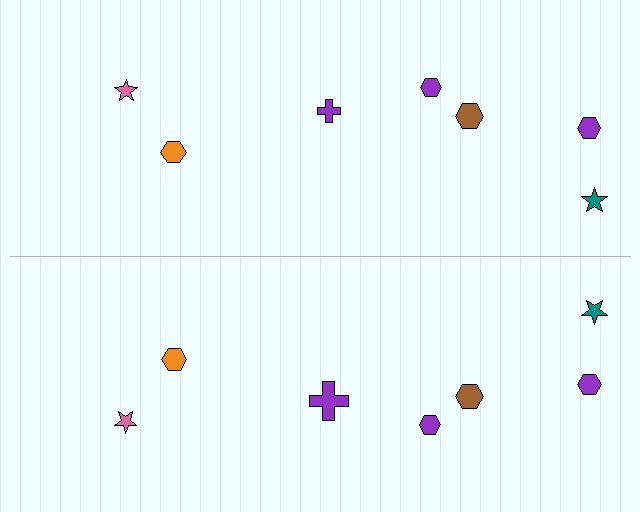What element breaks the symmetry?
The purple cross on the bottom side has a different size than its mirror counterpart.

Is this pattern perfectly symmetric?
No, the pattern is not perfectly symmetric. The purple cross on the bottom side has a different size than its mirror counterpart.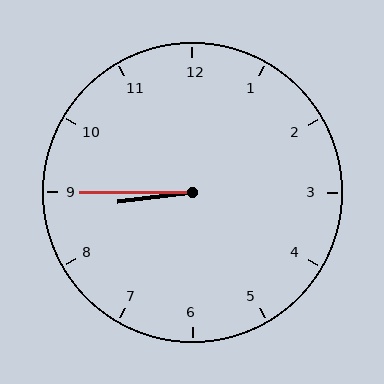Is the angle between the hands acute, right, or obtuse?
It is acute.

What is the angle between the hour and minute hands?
Approximately 8 degrees.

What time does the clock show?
8:45.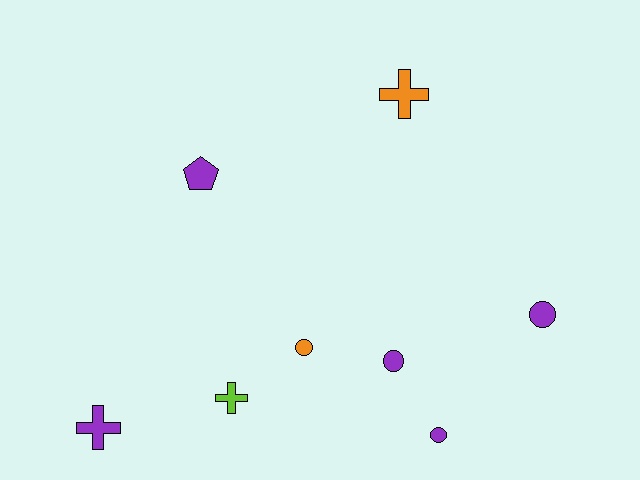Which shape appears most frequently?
Circle, with 4 objects.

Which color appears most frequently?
Purple, with 5 objects.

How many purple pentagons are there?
There is 1 purple pentagon.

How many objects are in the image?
There are 8 objects.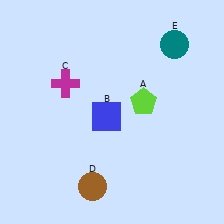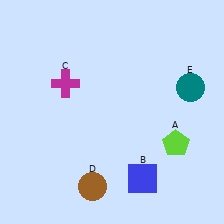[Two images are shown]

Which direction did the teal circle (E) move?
The teal circle (E) moved down.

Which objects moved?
The objects that moved are: the lime pentagon (A), the blue square (B), the teal circle (E).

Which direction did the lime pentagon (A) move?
The lime pentagon (A) moved down.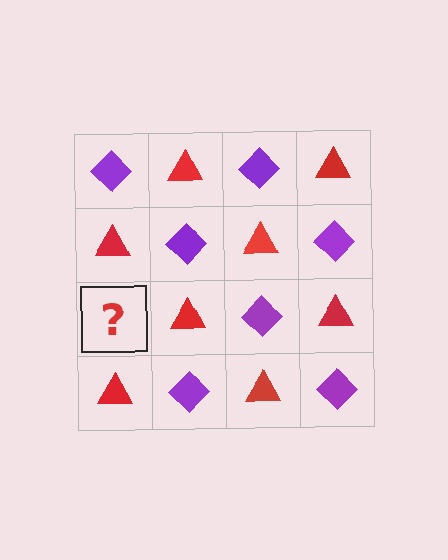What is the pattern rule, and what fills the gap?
The rule is that it alternates purple diamond and red triangle in a checkerboard pattern. The gap should be filled with a purple diamond.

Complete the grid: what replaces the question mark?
The question mark should be replaced with a purple diamond.